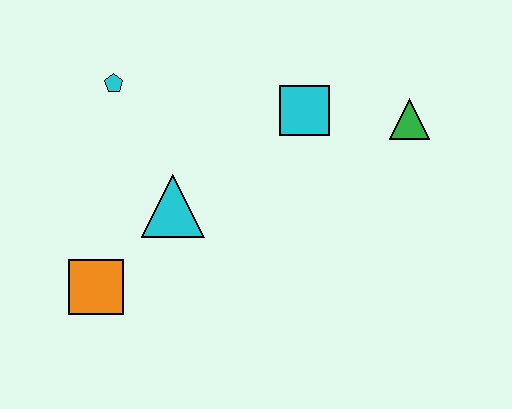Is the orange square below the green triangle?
Yes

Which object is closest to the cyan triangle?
The orange square is closest to the cyan triangle.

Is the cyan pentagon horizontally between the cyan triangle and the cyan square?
No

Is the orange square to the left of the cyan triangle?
Yes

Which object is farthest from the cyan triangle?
The green triangle is farthest from the cyan triangle.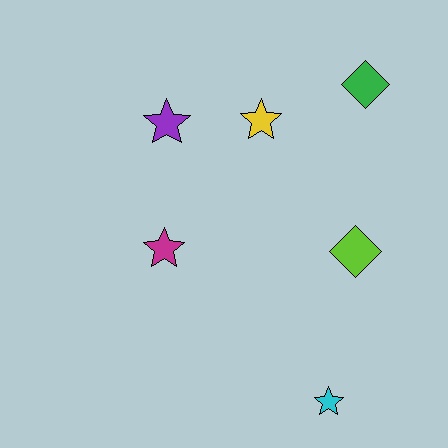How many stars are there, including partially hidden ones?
There are 4 stars.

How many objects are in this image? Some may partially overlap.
There are 6 objects.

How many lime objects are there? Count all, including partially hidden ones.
There is 1 lime object.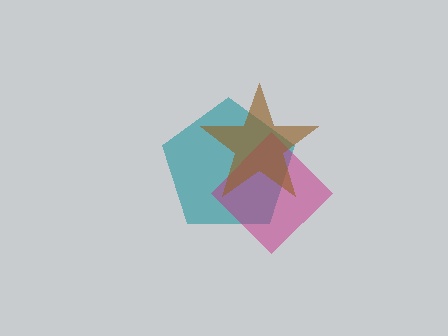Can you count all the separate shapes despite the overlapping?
Yes, there are 3 separate shapes.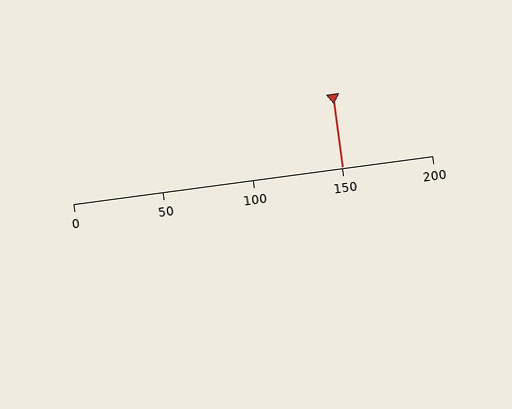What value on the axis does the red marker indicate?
The marker indicates approximately 150.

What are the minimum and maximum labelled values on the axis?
The axis runs from 0 to 200.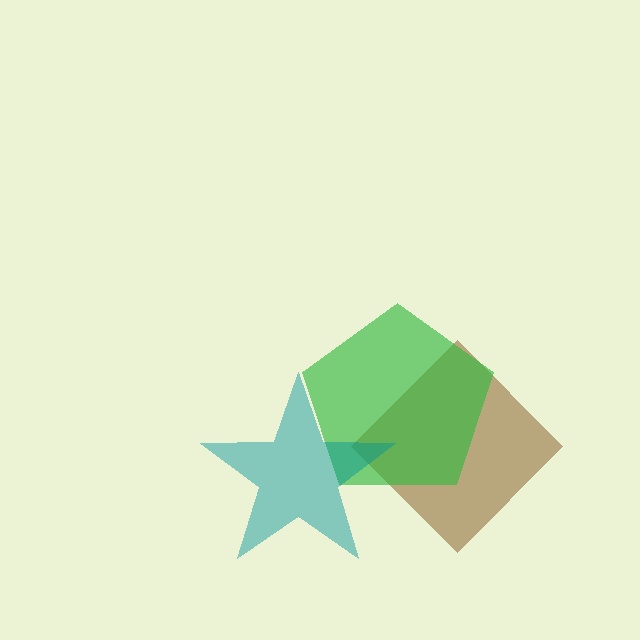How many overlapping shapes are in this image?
There are 3 overlapping shapes in the image.